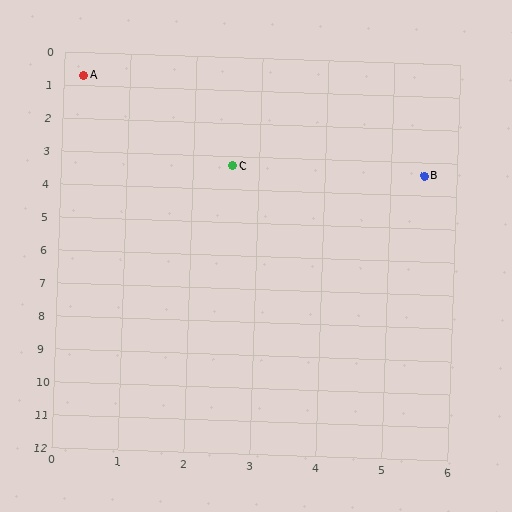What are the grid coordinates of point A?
Point A is at approximately (0.3, 0.7).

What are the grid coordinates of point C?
Point C is at approximately (2.6, 3.3).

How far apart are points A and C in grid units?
Points A and C are about 3.5 grid units apart.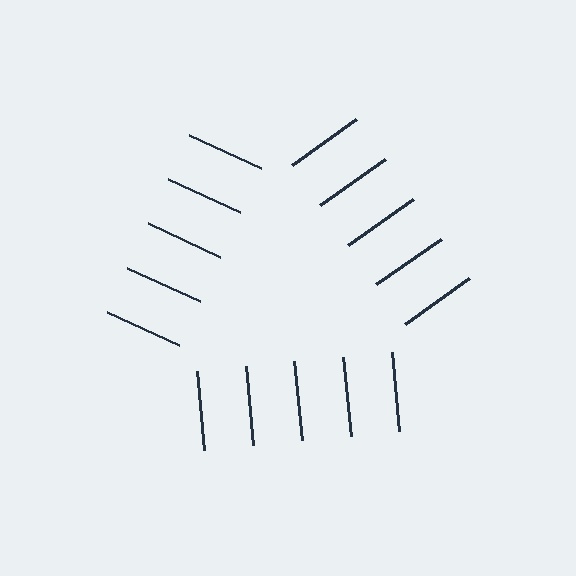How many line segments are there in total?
15 — 5 along each of the 3 edges.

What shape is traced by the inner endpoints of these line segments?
An illusory triangle — the line segments terminate on its edges but no continuous stroke is drawn.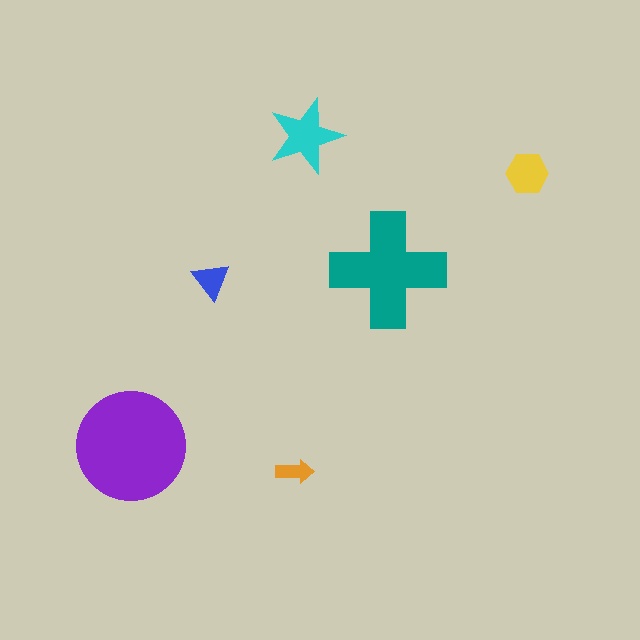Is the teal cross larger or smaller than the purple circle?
Smaller.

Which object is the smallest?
The orange arrow.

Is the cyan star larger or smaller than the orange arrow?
Larger.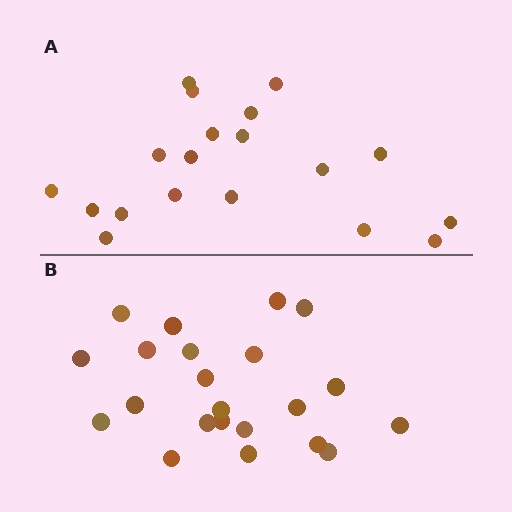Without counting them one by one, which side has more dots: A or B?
Region B (the bottom region) has more dots.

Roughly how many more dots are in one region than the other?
Region B has just a few more — roughly 2 or 3 more dots than region A.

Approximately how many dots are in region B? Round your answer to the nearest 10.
About 20 dots. (The exact count is 22, which rounds to 20.)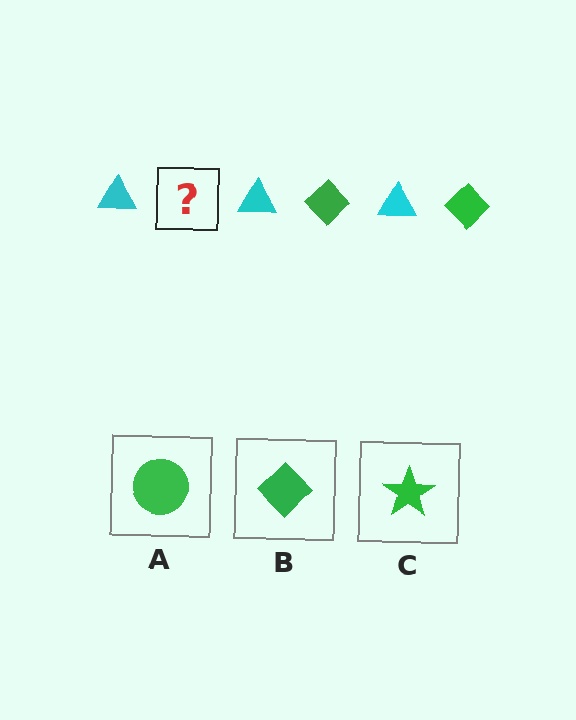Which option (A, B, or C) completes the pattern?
B.